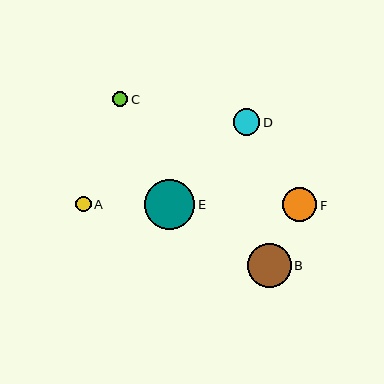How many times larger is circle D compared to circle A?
Circle D is approximately 1.7 times the size of circle A.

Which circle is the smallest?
Circle C is the smallest with a size of approximately 15 pixels.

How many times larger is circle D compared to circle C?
Circle D is approximately 1.8 times the size of circle C.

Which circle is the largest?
Circle E is the largest with a size of approximately 51 pixels.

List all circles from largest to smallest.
From largest to smallest: E, B, F, D, A, C.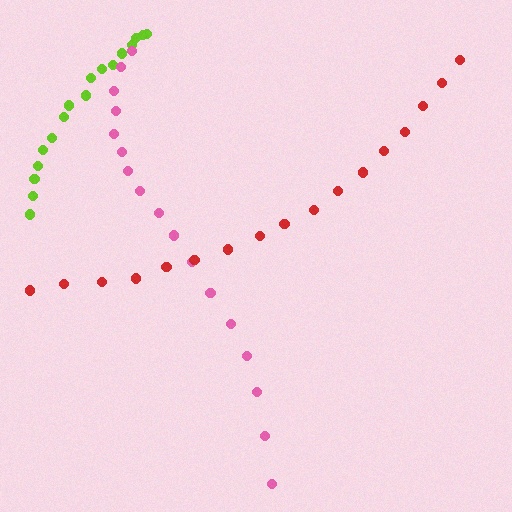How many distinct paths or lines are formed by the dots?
There are 3 distinct paths.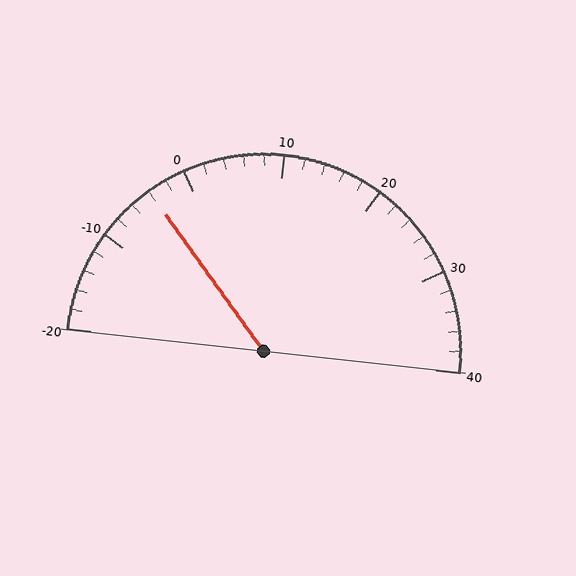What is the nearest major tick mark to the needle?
The nearest major tick mark is 0.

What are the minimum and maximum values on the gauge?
The gauge ranges from -20 to 40.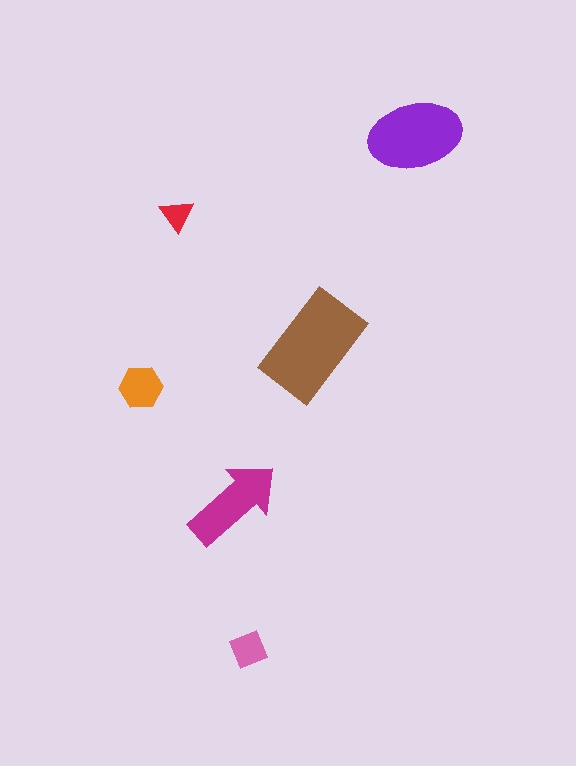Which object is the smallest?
The red triangle.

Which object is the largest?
The brown rectangle.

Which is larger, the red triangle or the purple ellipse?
The purple ellipse.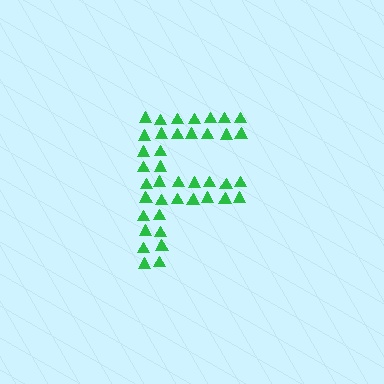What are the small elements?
The small elements are triangles.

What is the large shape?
The large shape is the letter F.